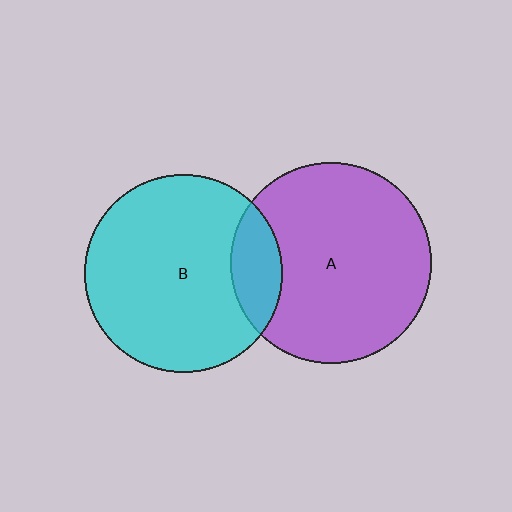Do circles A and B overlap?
Yes.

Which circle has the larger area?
Circle A (purple).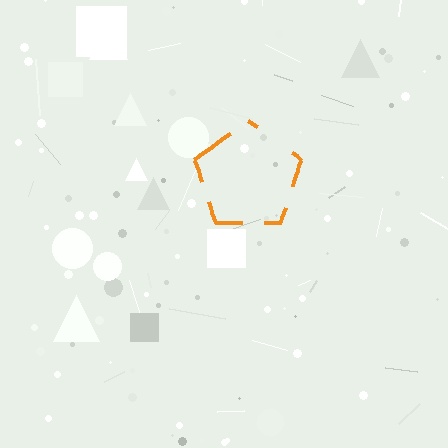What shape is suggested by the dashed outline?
The dashed outline suggests a pentagon.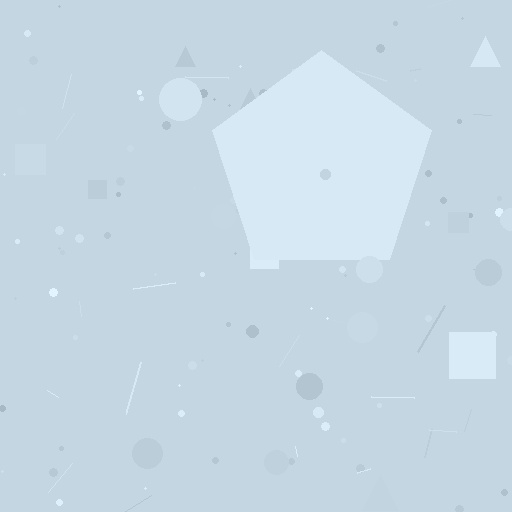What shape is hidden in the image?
A pentagon is hidden in the image.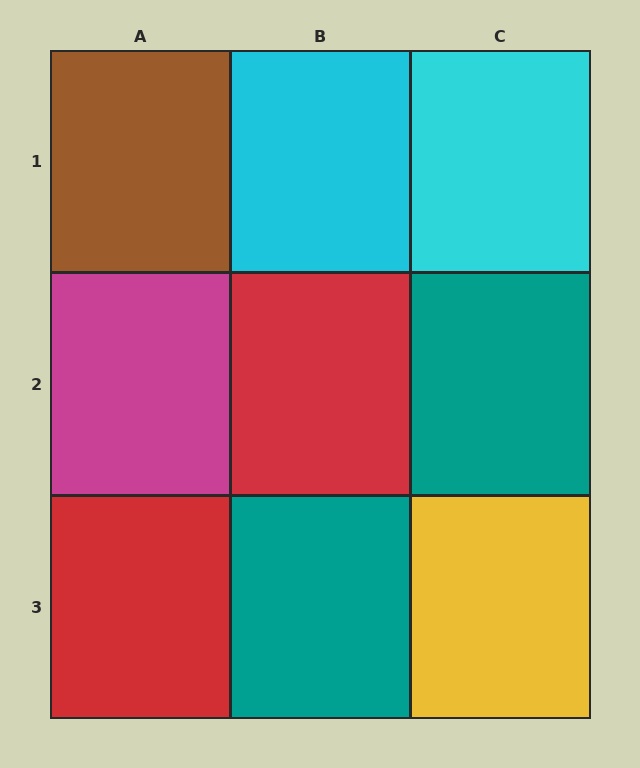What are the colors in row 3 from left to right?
Red, teal, yellow.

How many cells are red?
2 cells are red.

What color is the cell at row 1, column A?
Brown.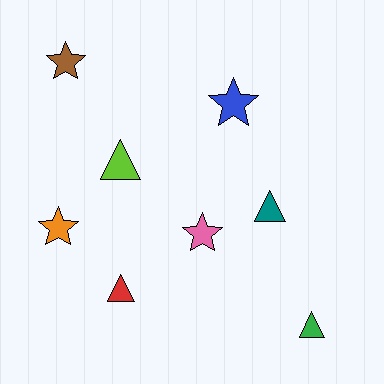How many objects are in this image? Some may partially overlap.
There are 8 objects.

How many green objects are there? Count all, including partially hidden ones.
There is 1 green object.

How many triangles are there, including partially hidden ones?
There are 4 triangles.